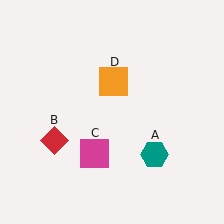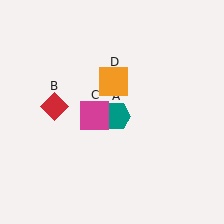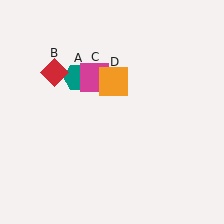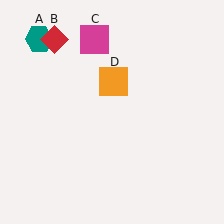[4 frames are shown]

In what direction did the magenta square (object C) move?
The magenta square (object C) moved up.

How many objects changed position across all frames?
3 objects changed position: teal hexagon (object A), red diamond (object B), magenta square (object C).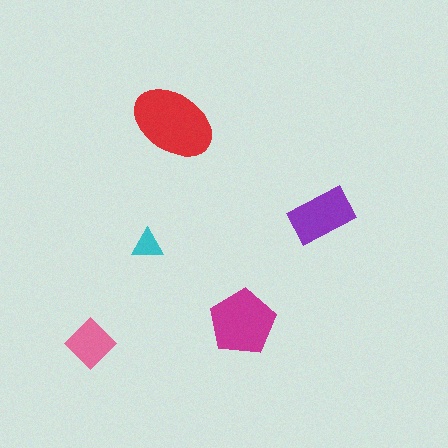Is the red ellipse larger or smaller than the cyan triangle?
Larger.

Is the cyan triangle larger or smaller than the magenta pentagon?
Smaller.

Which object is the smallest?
The cyan triangle.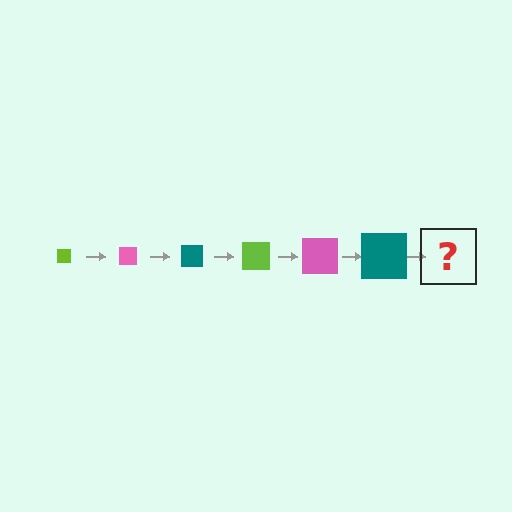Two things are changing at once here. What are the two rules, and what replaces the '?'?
The two rules are that the square grows larger each step and the color cycles through lime, pink, and teal. The '?' should be a lime square, larger than the previous one.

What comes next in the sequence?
The next element should be a lime square, larger than the previous one.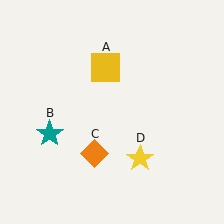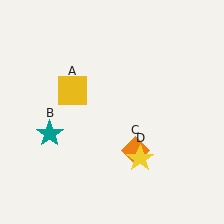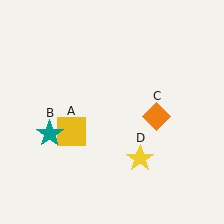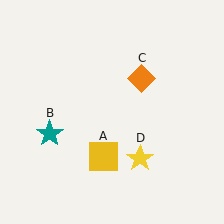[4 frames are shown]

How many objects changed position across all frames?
2 objects changed position: yellow square (object A), orange diamond (object C).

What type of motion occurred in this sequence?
The yellow square (object A), orange diamond (object C) rotated counterclockwise around the center of the scene.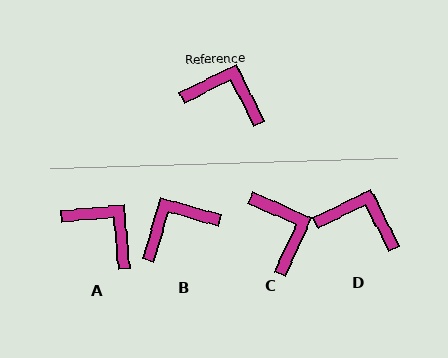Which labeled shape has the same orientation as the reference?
D.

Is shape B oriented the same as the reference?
No, it is off by about 47 degrees.